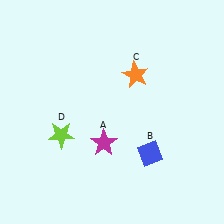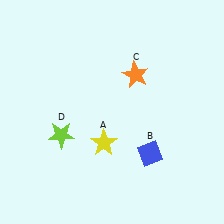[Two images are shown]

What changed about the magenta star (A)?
In Image 1, A is magenta. In Image 2, it changed to yellow.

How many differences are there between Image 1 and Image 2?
There is 1 difference between the two images.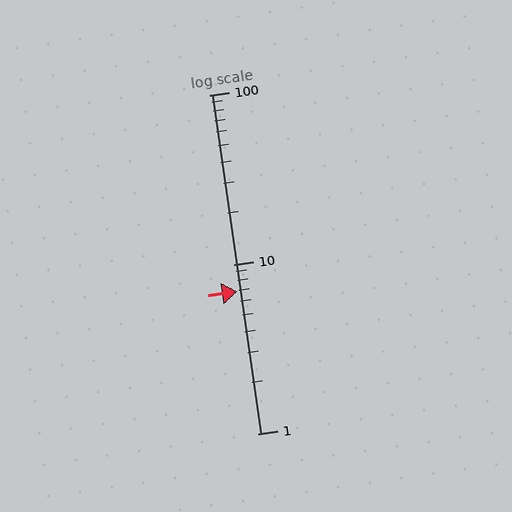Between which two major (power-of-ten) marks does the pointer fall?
The pointer is between 1 and 10.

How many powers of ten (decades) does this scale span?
The scale spans 2 decades, from 1 to 100.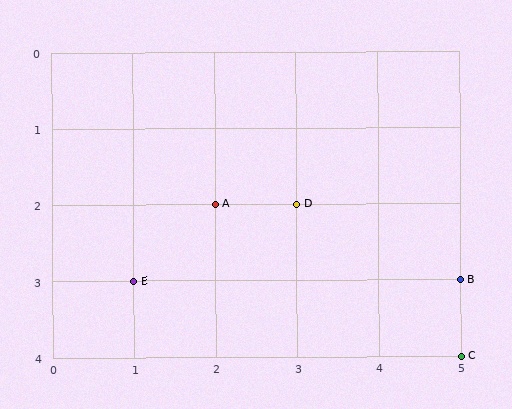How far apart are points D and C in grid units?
Points D and C are 2 columns and 2 rows apart (about 2.8 grid units diagonally).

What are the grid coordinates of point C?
Point C is at grid coordinates (5, 4).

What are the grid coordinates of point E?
Point E is at grid coordinates (1, 3).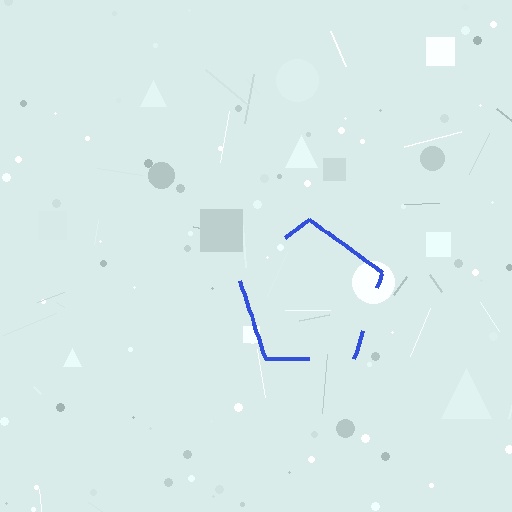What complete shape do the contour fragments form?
The contour fragments form a pentagon.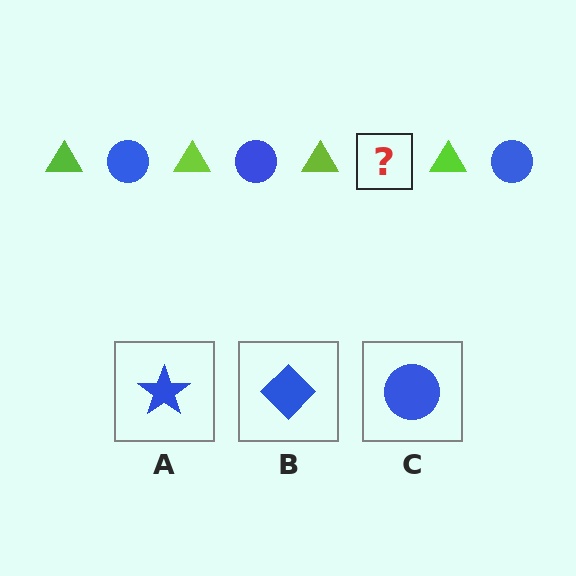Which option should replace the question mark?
Option C.